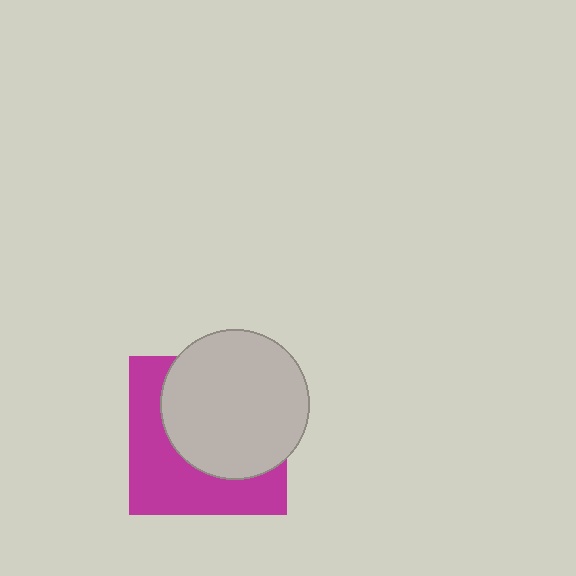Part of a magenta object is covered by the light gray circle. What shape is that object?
It is a square.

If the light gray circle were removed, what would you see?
You would see the complete magenta square.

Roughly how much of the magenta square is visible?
A small part of it is visible (roughly 45%).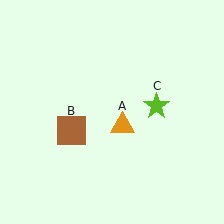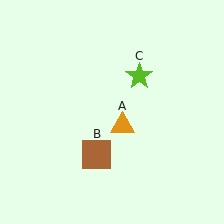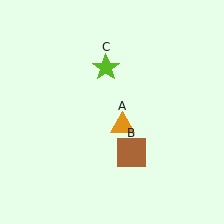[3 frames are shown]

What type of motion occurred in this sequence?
The brown square (object B), lime star (object C) rotated counterclockwise around the center of the scene.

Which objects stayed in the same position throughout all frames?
Orange triangle (object A) remained stationary.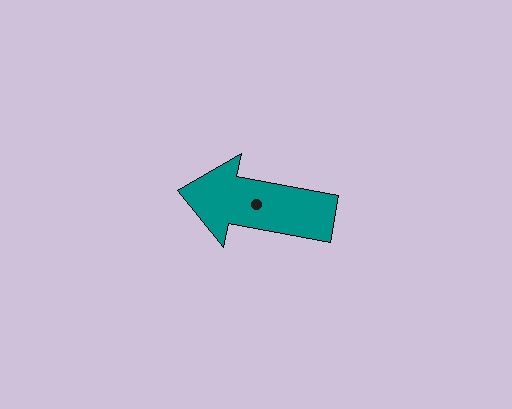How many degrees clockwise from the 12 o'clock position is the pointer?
Approximately 280 degrees.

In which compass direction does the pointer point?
West.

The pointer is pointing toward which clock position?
Roughly 9 o'clock.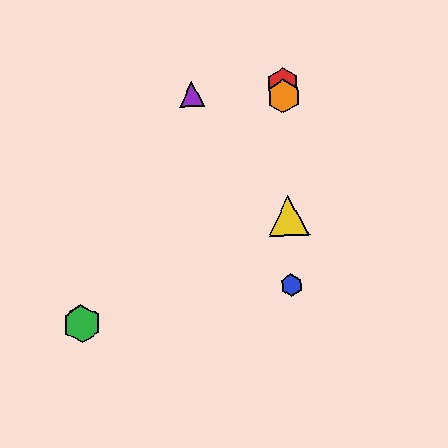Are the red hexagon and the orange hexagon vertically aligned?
Yes, both are at x≈283.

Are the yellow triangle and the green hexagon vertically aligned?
No, the yellow triangle is at x≈288 and the green hexagon is at x≈82.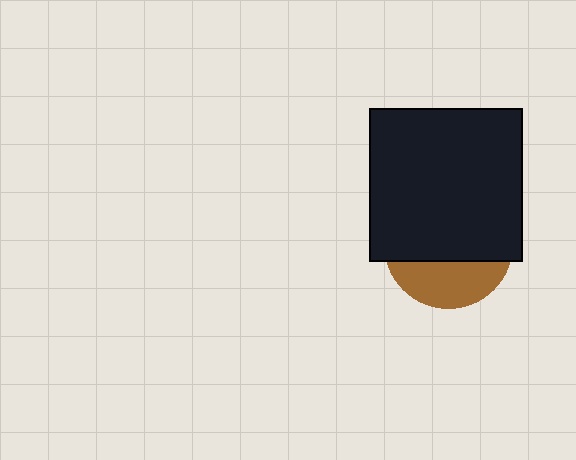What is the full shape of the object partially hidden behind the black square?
The partially hidden object is a brown circle.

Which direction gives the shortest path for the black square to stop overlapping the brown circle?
Moving up gives the shortest separation.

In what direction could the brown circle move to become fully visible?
The brown circle could move down. That would shift it out from behind the black square entirely.